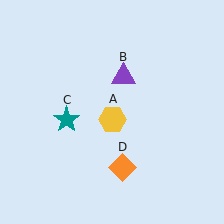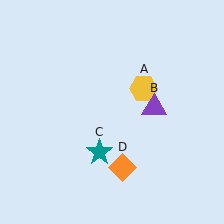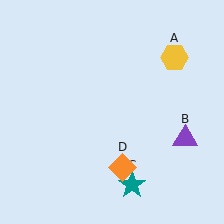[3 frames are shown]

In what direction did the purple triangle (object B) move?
The purple triangle (object B) moved down and to the right.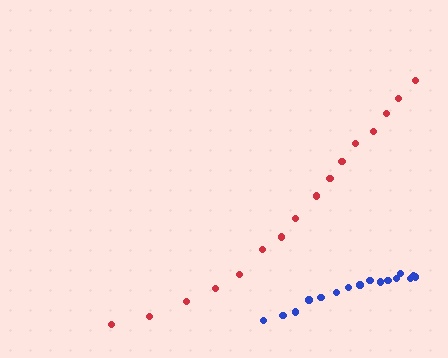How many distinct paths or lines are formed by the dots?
There are 2 distinct paths.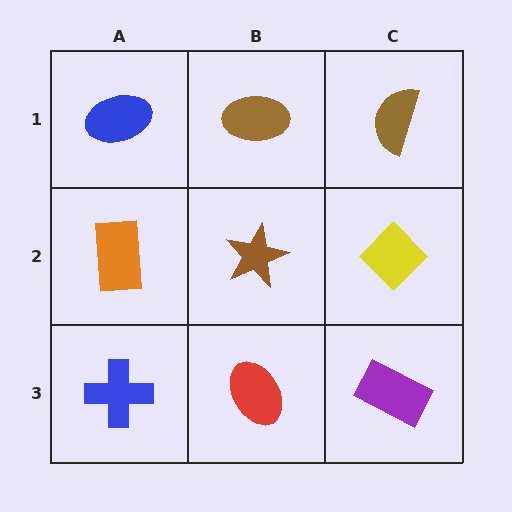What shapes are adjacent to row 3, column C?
A yellow diamond (row 2, column C), a red ellipse (row 3, column B).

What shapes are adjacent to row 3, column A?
An orange rectangle (row 2, column A), a red ellipse (row 3, column B).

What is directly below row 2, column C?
A purple rectangle.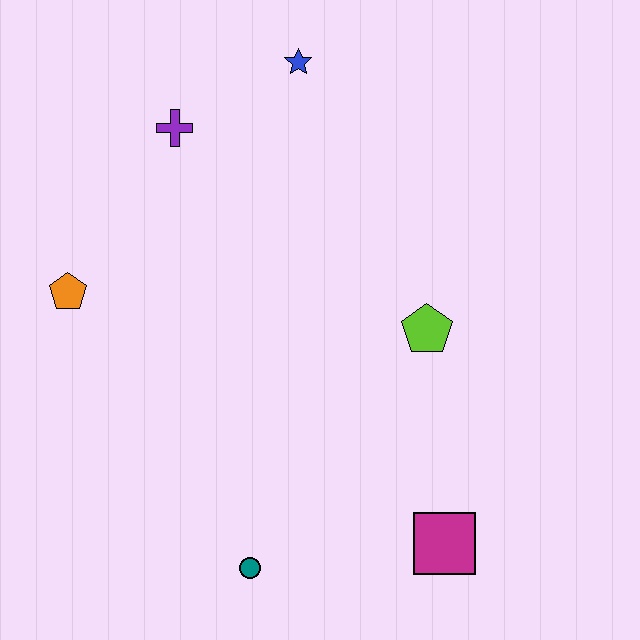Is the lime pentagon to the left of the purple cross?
No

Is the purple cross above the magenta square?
Yes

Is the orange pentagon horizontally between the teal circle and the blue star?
No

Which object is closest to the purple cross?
The blue star is closest to the purple cross.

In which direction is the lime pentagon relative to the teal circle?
The lime pentagon is above the teal circle.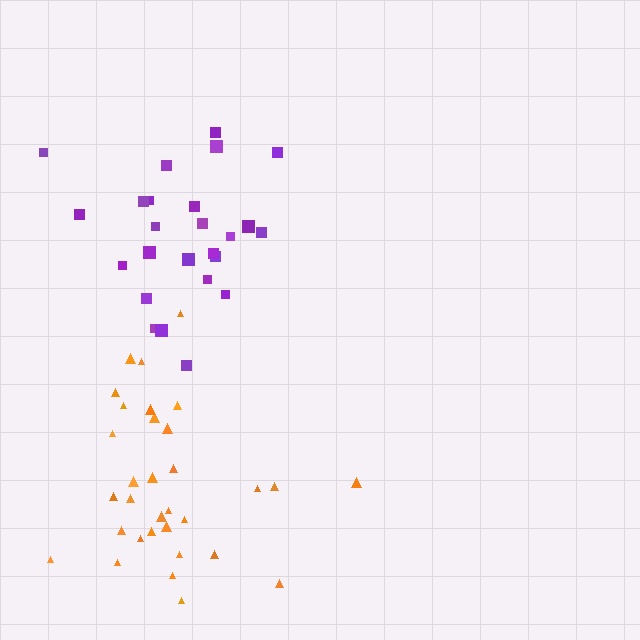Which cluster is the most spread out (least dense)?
Orange.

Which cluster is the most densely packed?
Purple.